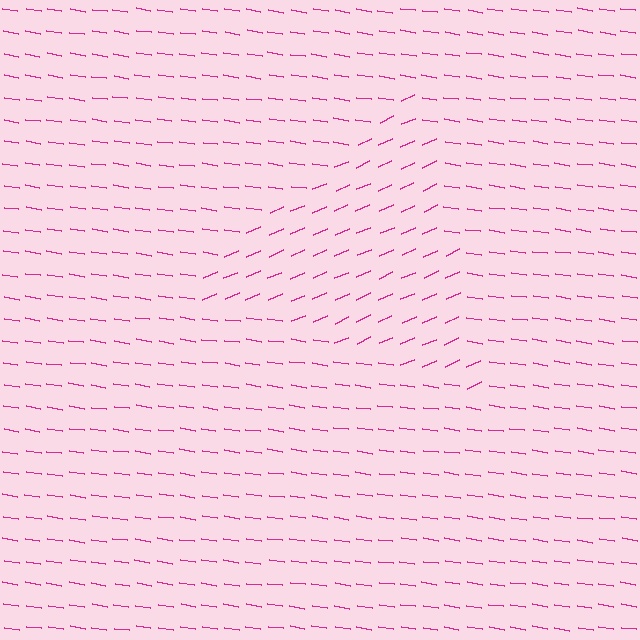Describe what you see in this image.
The image is filled with small magenta line segments. A triangle region in the image has lines oriented differently from the surrounding lines, creating a visible texture boundary.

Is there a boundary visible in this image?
Yes, there is a texture boundary formed by a change in line orientation.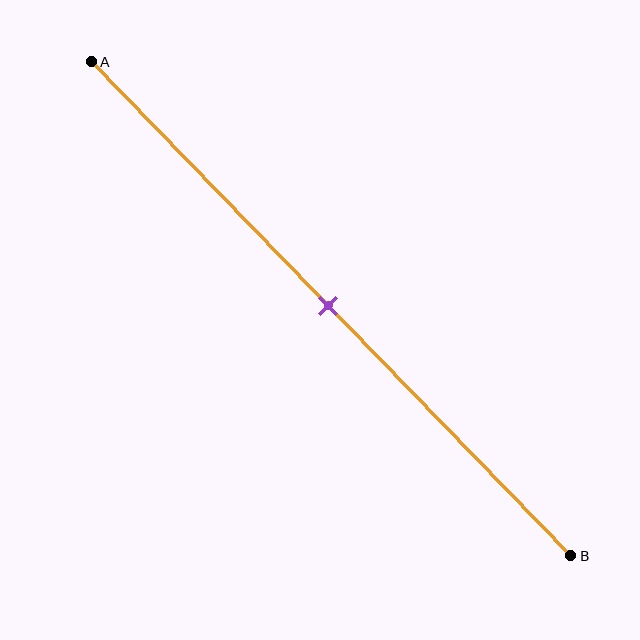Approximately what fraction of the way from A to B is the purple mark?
The purple mark is approximately 50% of the way from A to B.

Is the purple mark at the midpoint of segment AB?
Yes, the mark is approximately at the midpoint.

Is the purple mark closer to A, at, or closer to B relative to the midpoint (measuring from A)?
The purple mark is approximately at the midpoint of segment AB.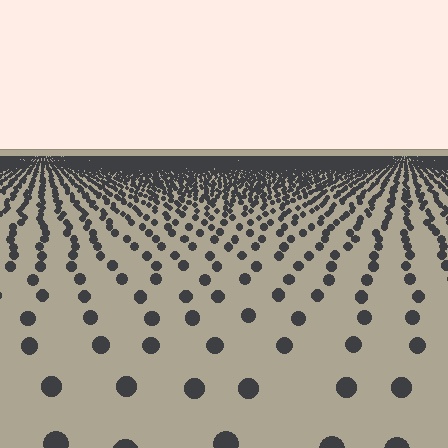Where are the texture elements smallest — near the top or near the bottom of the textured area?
Near the top.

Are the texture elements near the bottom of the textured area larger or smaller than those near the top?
Larger. Near the bottom, elements are closer to the viewer and appear at a bigger on-screen size.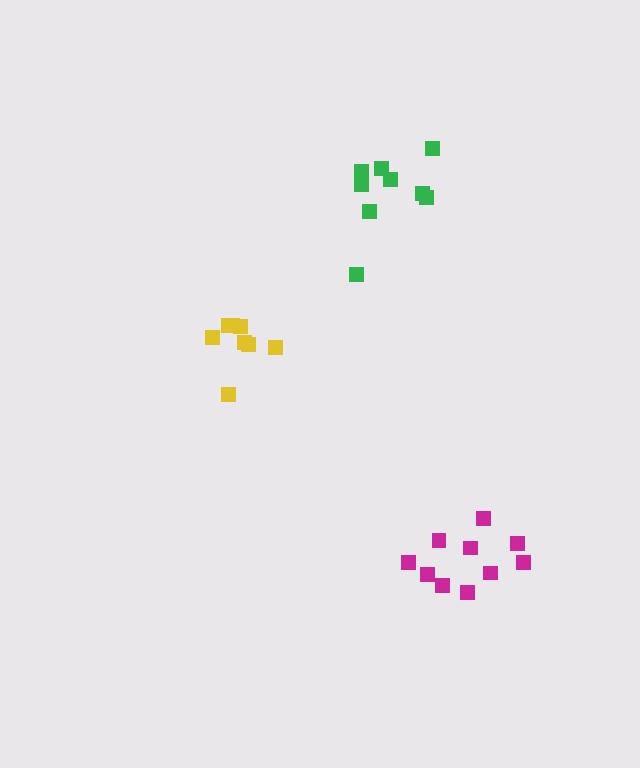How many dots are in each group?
Group 1: 8 dots, Group 2: 10 dots, Group 3: 9 dots (27 total).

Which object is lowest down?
The magenta cluster is bottommost.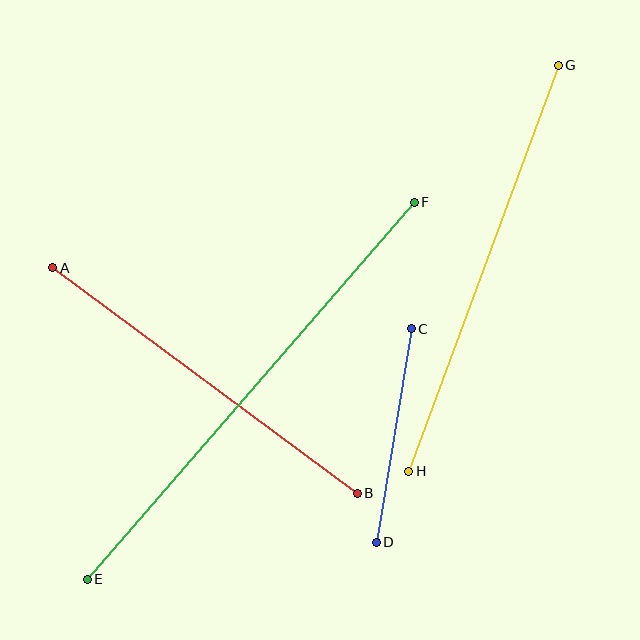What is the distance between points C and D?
The distance is approximately 216 pixels.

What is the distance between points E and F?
The distance is approximately 499 pixels.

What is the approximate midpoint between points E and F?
The midpoint is at approximately (251, 391) pixels.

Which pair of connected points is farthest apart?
Points E and F are farthest apart.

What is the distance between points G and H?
The distance is approximately 433 pixels.